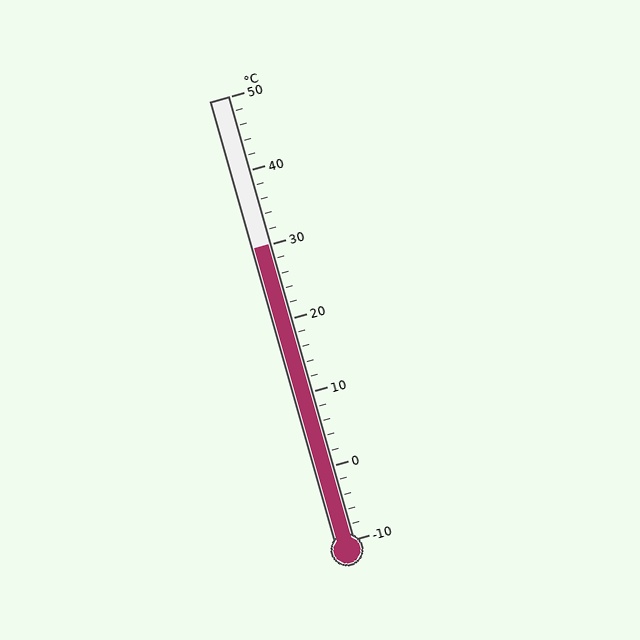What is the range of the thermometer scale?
The thermometer scale ranges from -10°C to 50°C.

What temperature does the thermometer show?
The thermometer shows approximately 30°C.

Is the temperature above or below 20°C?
The temperature is above 20°C.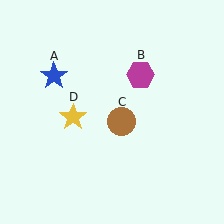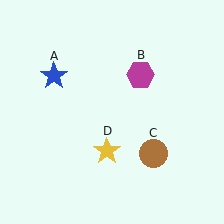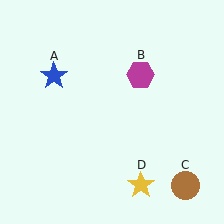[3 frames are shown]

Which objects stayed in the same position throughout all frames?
Blue star (object A) and magenta hexagon (object B) remained stationary.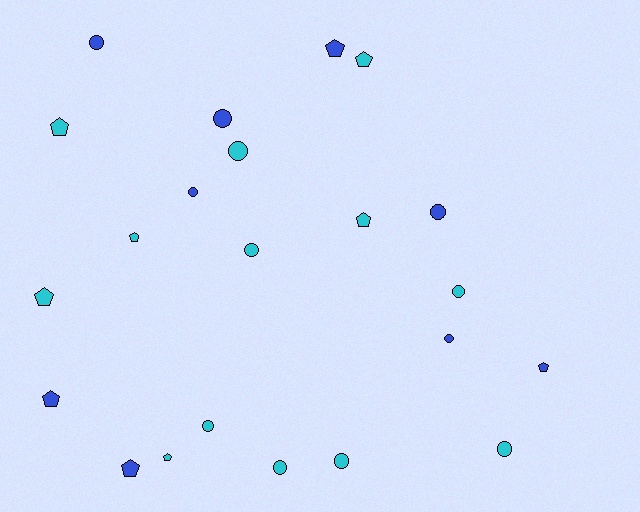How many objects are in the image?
There are 22 objects.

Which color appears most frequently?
Cyan, with 13 objects.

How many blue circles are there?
There are 5 blue circles.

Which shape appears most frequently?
Circle, with 12 objects.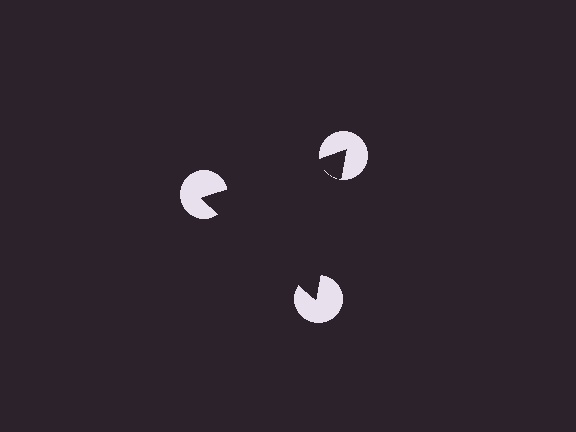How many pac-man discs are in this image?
There are 3 — one at each vertex of the illusory triangle.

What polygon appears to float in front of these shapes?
An illusory triangle — its edges are inferred from the aligned wedge cuts in the pac-man discs, not physically drawn.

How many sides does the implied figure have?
3 sides.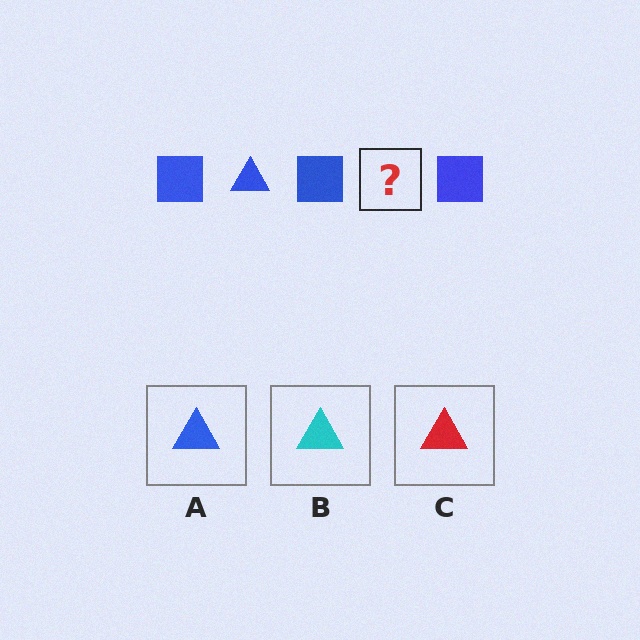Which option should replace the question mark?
Option A.